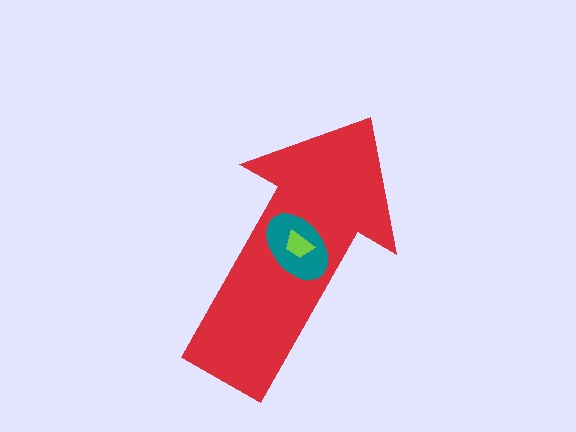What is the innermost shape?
The lime trapezoid.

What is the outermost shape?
The red arrow.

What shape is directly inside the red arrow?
The teal ellipse.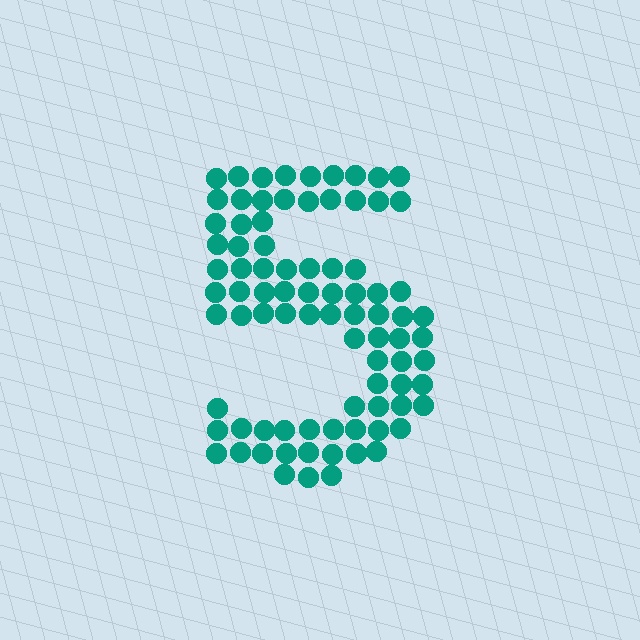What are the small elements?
The small elements are circles.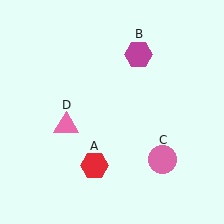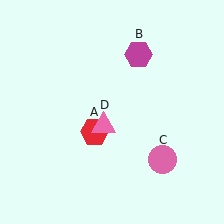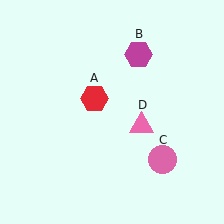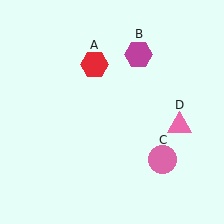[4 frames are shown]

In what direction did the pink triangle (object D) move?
The pink triangle (object D) moved right.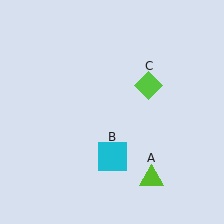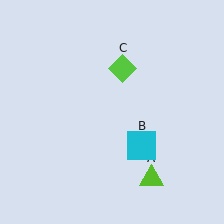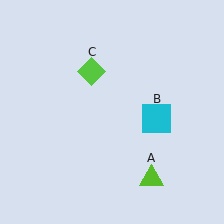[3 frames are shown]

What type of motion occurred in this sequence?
The cyan square (object B), lime diamond (object C) rotated counterclockwise around the center of the scene.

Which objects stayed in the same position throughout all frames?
Lime triangle (object A) remained stationary.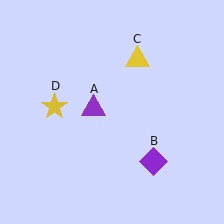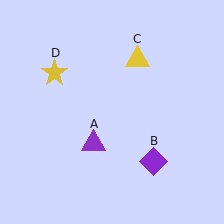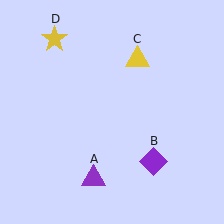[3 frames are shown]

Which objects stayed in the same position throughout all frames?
Purple diamond (object B) and yellow triangle (object C) remained stationary.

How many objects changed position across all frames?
2 objects changed position: purple triangle (object A), yellow star (object D).